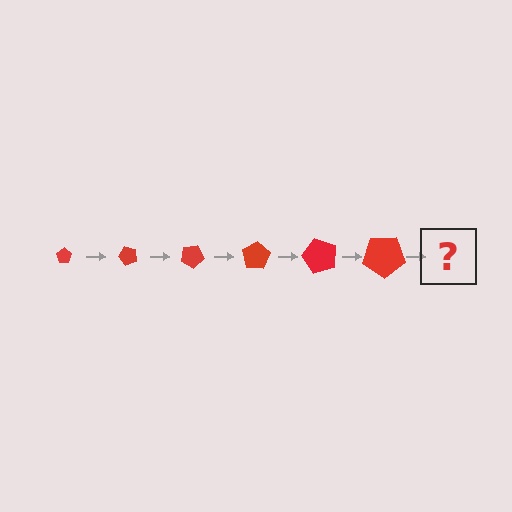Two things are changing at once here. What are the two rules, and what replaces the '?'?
The two rules are that the pentagon grows larger each step and it rotates 50 degrees each step. The '?' should be a pentagon, larger than the previous one and rotated 300 degrees from the start.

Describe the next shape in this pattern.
It should be a pentagon, larger than the previous one and rotated 300 degrees from the start.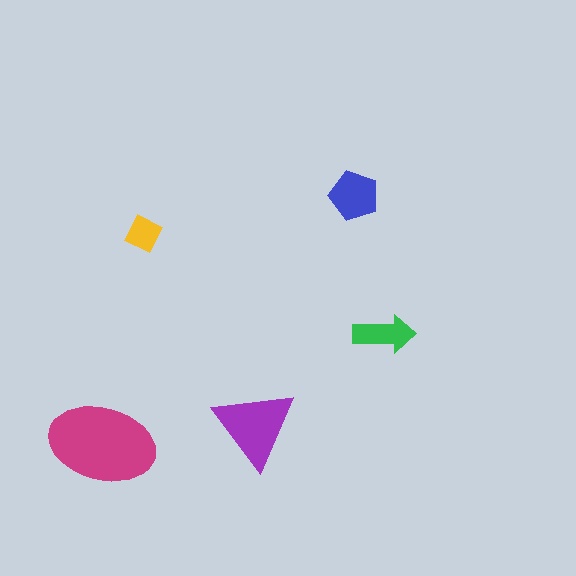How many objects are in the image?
There are 5 objects in the image.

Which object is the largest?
The magenta ellipse.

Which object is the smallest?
The yellow diamond.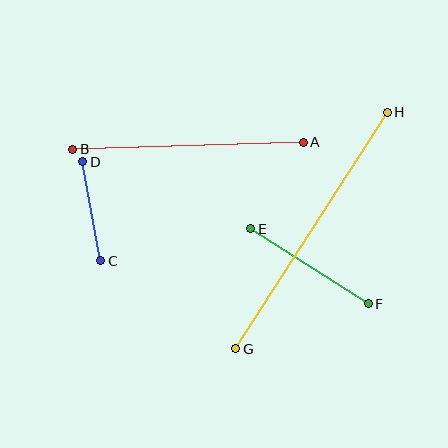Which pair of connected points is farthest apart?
Points G and H are farthest apart.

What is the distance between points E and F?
The distance is approximately 139 pixels.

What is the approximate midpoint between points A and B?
The midpoint is at approximately (188, 146) pixels.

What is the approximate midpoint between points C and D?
The midpoint is at approximately (92, 211) pixels.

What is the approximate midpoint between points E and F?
The midpoint is at approximately (309, 266) pixels.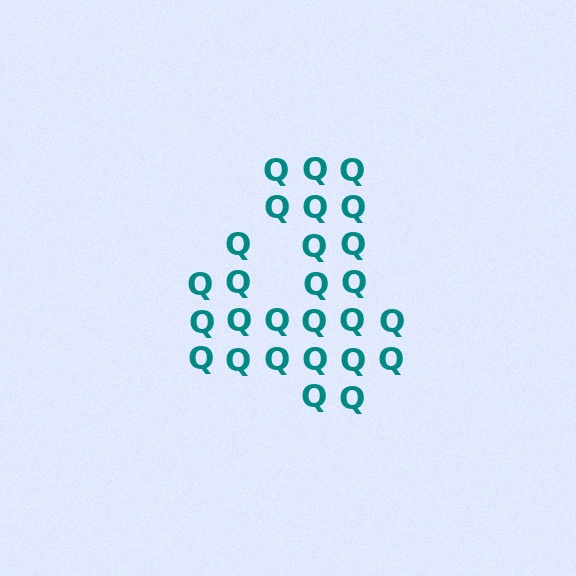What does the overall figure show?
The overall figure shows the digit 4.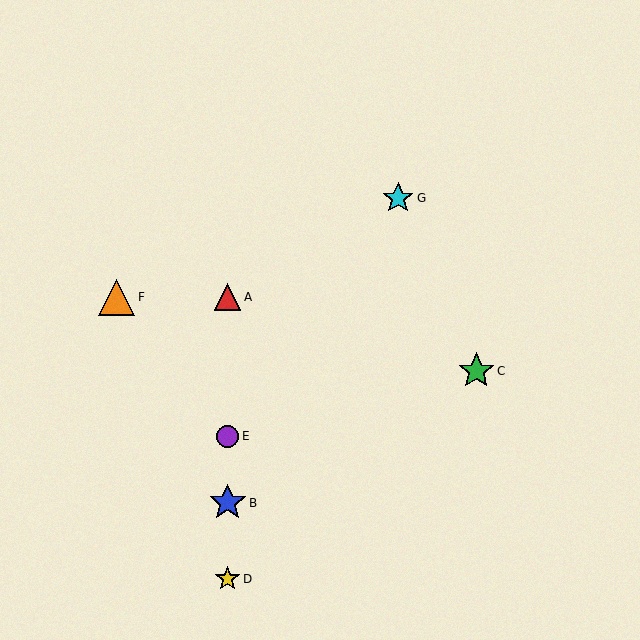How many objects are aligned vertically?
4 objects (A, B, D, E) are aligned vertically.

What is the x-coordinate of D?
Object D is at x≈228.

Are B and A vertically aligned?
Yes, both are at x≈228.